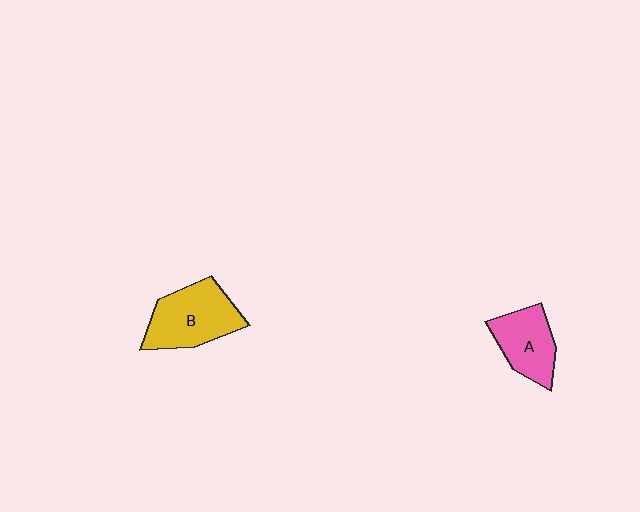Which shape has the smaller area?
Shape A (pink).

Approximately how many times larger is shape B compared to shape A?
Approximately 1.3 times.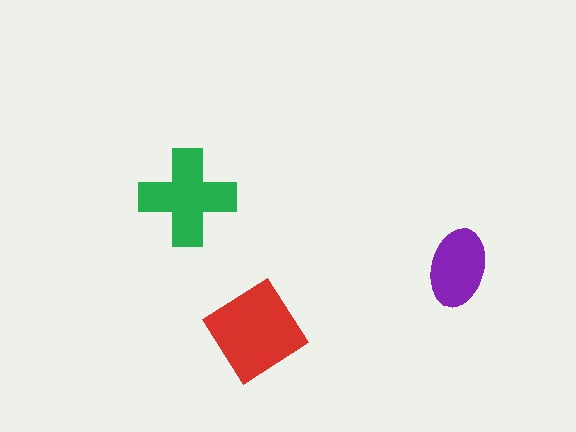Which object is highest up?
The green cross is topmost.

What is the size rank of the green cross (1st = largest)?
2nd.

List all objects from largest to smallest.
The red diamond, the green cross, the purple ellipse.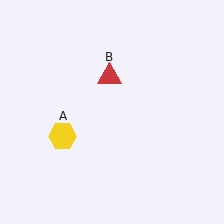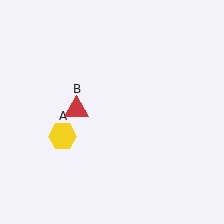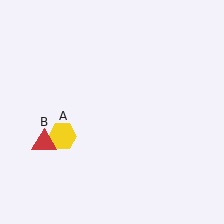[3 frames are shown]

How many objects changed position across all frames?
1 object changed position: red triangle (object B).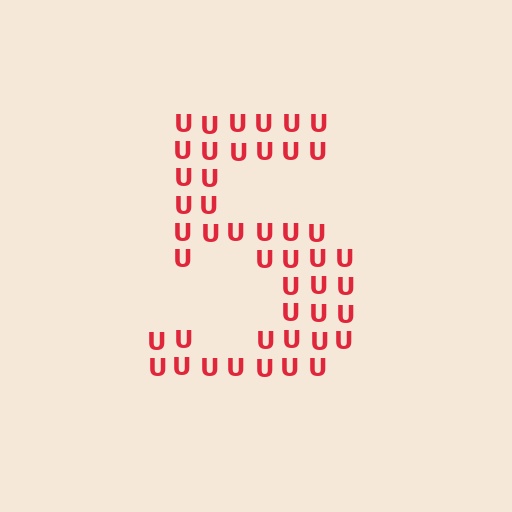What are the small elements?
The small elements are letter U's.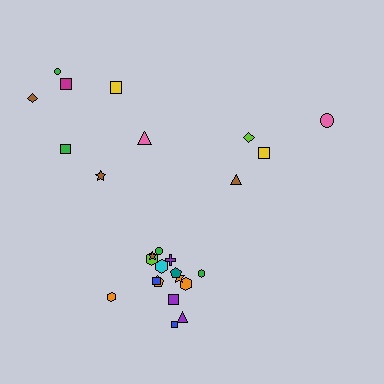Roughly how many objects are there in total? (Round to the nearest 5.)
Roughly 25 objects in total.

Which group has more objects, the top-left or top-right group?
The top-left group.